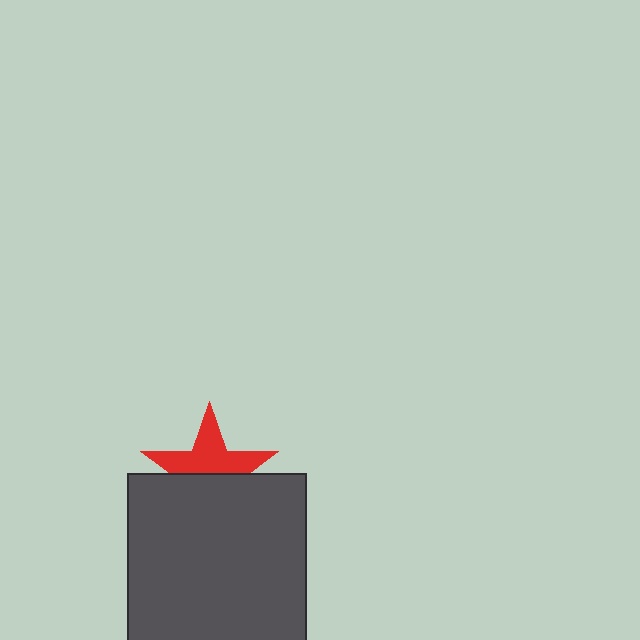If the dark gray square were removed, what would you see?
You would see the complete red star.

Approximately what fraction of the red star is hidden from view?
Roughly 47% of the red star is hidden behind the dark gray square.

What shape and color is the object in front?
The object in front is a dark gray square.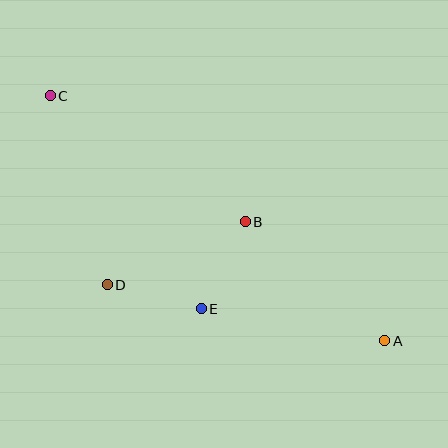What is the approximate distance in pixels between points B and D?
The distance between B and D is approximately 152 pixels.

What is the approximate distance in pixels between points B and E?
The distance between B and E is approximately 98 pixels.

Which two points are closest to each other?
Points D and E are closest to each other.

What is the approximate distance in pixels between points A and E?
The distance between A and E is approximately 186 pixels.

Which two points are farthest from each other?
Points A and C are farthest from each other.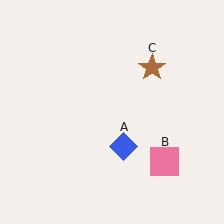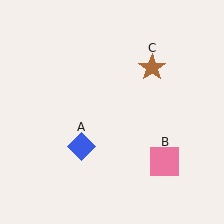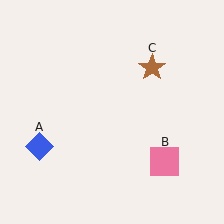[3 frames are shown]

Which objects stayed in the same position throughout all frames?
Pink square (object B) and brown star (object C) remained stationary.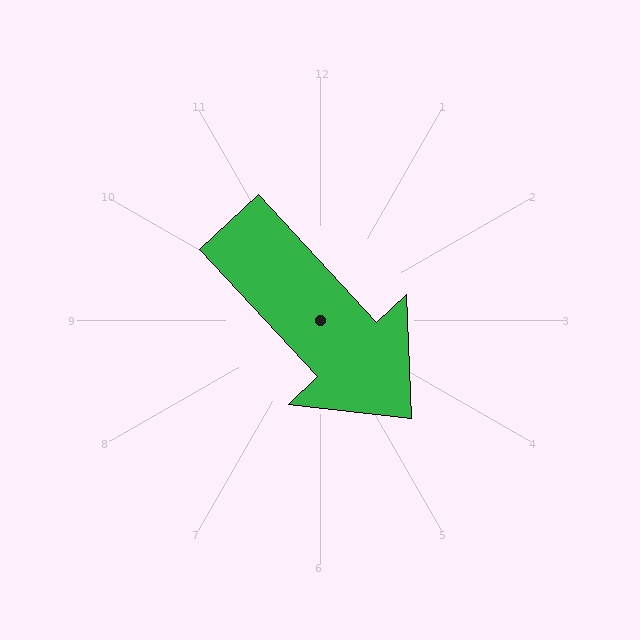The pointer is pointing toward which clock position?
Roughly 5 o'clock.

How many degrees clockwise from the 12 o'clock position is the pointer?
Approximately 137 degrees.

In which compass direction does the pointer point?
Southeast.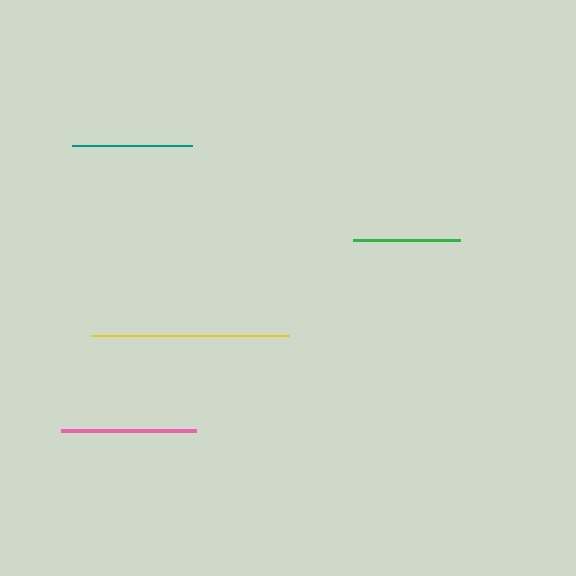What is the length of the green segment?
The green segment is approximately 107 pixels long.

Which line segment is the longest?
The yellow line is the longest at approximately 198 pixels.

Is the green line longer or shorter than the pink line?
The pink line is longer than the green line.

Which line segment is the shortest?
The green line is the shortest at approximately 107 pixels.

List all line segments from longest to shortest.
From longest to shortest: yellow, pink, teal, green.